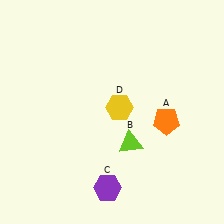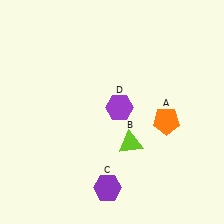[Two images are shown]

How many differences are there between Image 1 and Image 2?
There is 1 difference between the two images.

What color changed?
The hexagon (D) changed from yellow in Image 1 to purple in Image 2.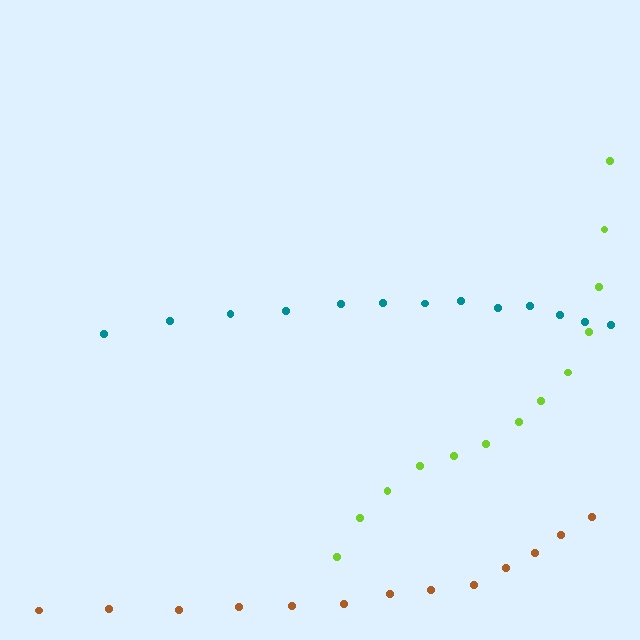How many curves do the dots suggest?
There are 3 distinct paths.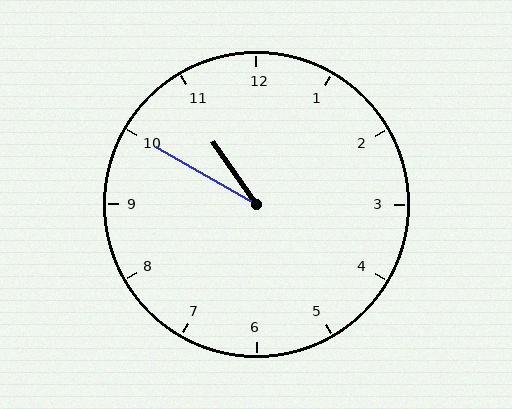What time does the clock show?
10:50.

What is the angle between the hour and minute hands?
Approximately 25 degrees.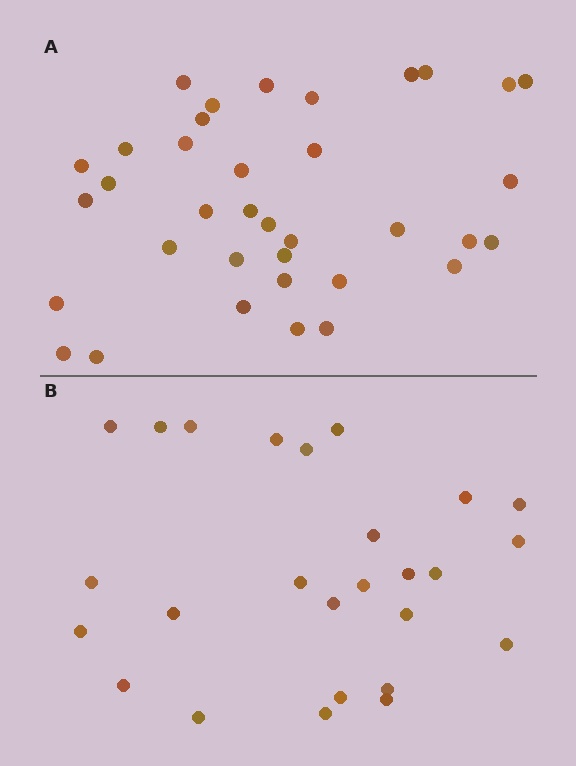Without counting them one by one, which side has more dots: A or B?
Region A (the top region) has more dots.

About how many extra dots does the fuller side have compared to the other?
Region A has roughly 10 or so more dots than region B.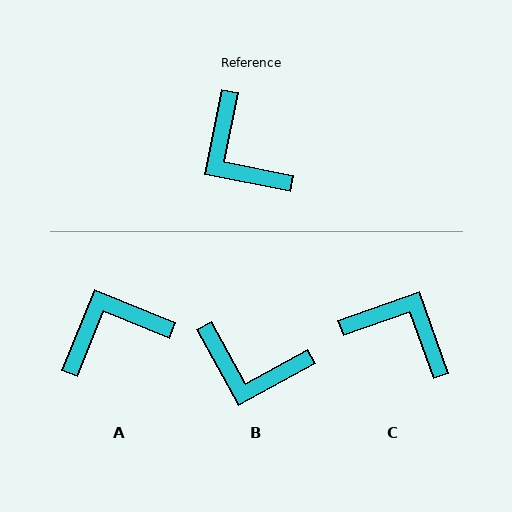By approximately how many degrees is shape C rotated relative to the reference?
Approximately 149 degrees clockwise.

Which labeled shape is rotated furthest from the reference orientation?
C, about 149 degrees away.